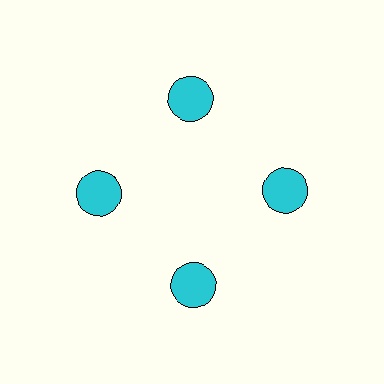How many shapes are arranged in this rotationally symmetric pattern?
There are 4 shapes, arranged in 4 groups of 1.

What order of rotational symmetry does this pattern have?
This pattern has 4-fold rotational symmetry.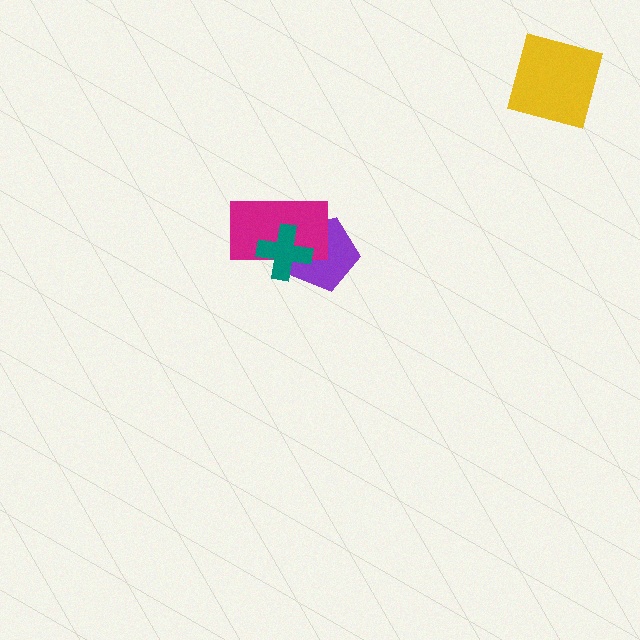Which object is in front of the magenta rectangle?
The teal cross is in front of the magenta rectangle.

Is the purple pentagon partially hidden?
Yes, it is partially covered by another shape.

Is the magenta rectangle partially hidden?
Yes, it is partially covered by another shape.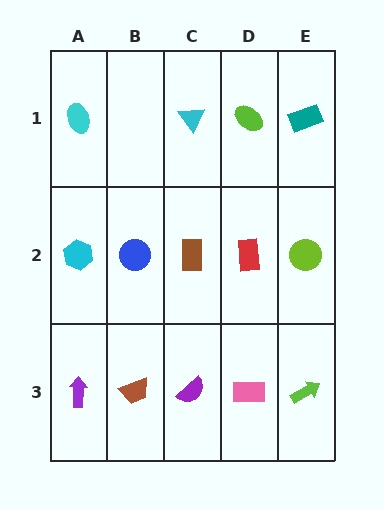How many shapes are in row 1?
4 shapes.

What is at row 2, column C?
A brown rectangle.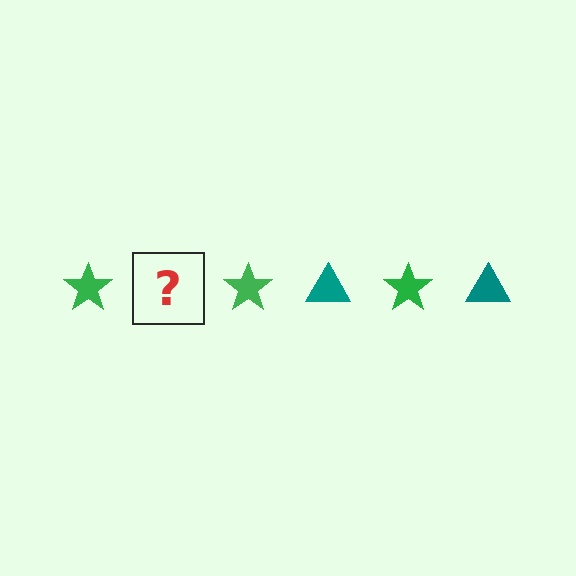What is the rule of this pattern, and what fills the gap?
The rule is that the pattern alternates between green star and teal triangle. The gap should be filled with a teal triangle.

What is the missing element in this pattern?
The missing element is a teal triangle.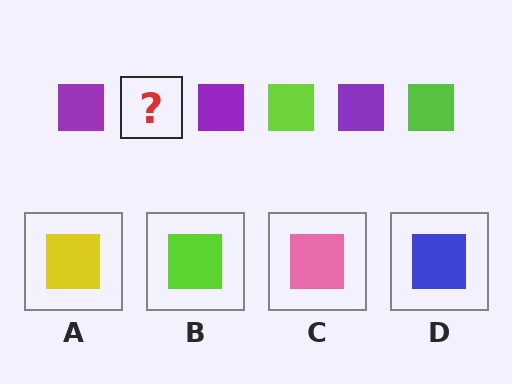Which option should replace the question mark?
Option B.